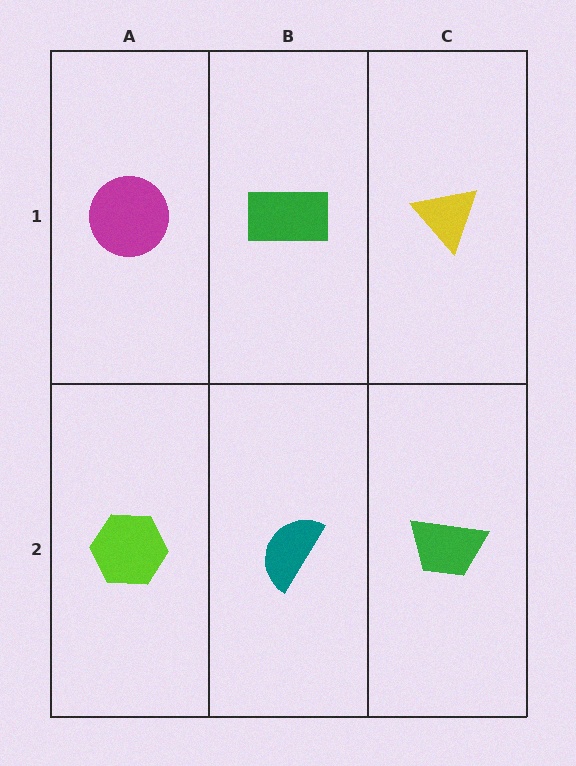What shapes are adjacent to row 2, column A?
A magenta circle (row 1, column A), a teal semicircle (row 2, column B).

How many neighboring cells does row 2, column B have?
3.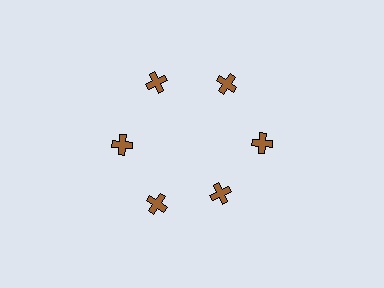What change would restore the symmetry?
The symmetry would be restored by moving it outward, back onto the ring so that all 6 crosses sit at equal angles and equal distance from the center.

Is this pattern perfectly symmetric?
No. The 6 brown crosses are arranged in a ring, but one element near the 5 o'clock position is pulled inward toward the center, breaking the 6-fold rotational symmetry.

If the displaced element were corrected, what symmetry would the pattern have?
It would have 6-fold rotational symmetry — the pattern would map onto itself every 60 degrees.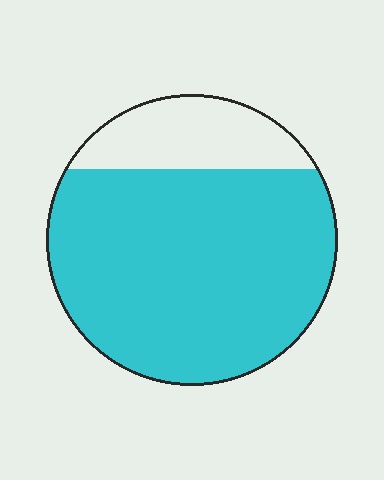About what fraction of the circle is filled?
About four fifths (4/5).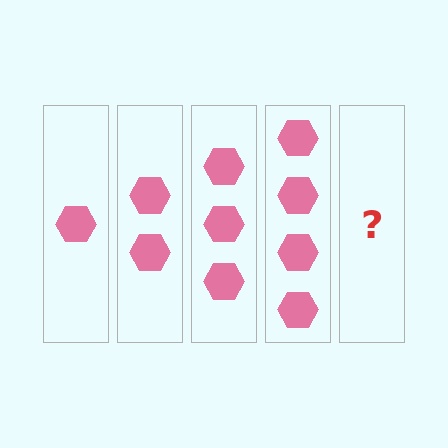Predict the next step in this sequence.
The next step is 5 hexagons.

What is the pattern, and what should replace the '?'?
The pattern is that each step adds one more hexagon. The '?' should be 5 hexagons.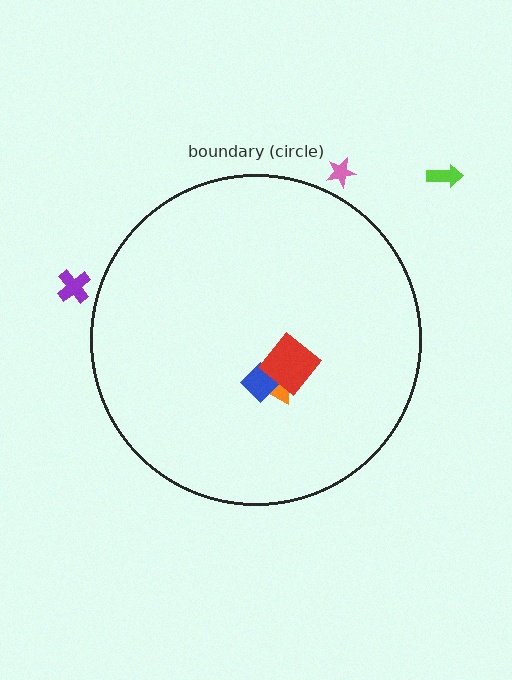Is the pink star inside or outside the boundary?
Outside.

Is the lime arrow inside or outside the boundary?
Outside.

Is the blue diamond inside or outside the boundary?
Inside.